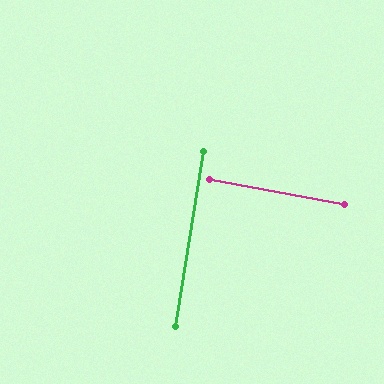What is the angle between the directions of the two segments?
Approximately 89 degrees.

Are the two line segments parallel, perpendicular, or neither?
Perpendicular — they meet at approximately 89°.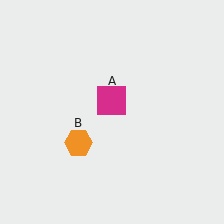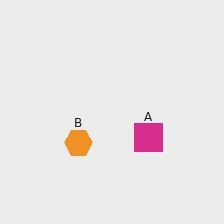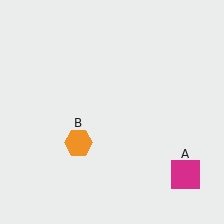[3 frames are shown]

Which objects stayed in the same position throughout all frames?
Orange hexagon (object B) remained stationary.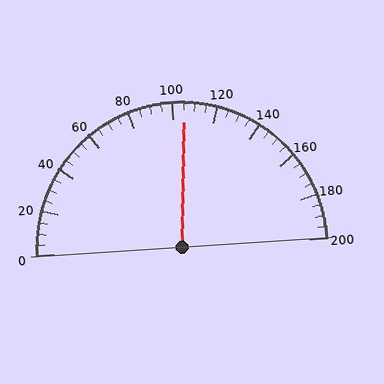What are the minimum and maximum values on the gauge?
The gauge ranges from 0 to 200.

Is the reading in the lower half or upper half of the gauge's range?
The reading is in the upper half of the range (0 to 200).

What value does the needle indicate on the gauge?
The needle indicates approximately 105.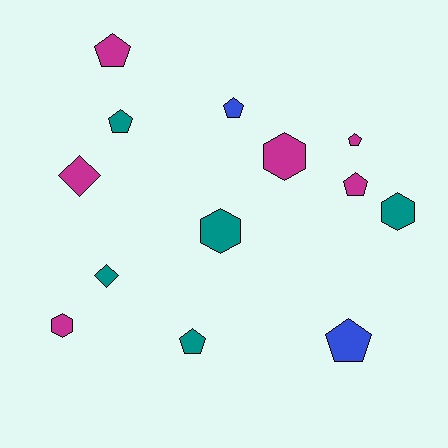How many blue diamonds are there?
There are no blue diamonds.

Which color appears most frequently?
Magenta, with 6 objects.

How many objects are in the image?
There are 13 objects.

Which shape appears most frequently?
Pentagon, with 7 objects.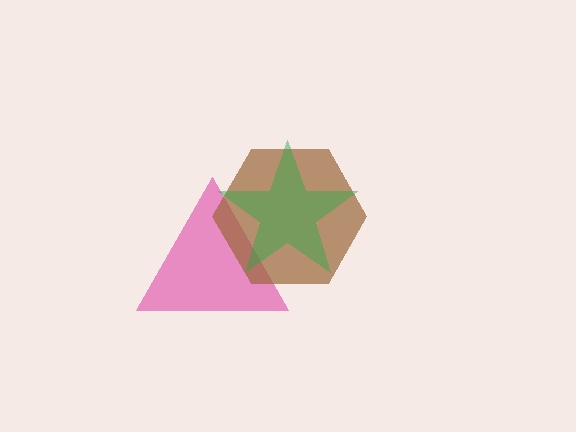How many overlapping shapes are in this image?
There are 3 overlapping shapes in the image.